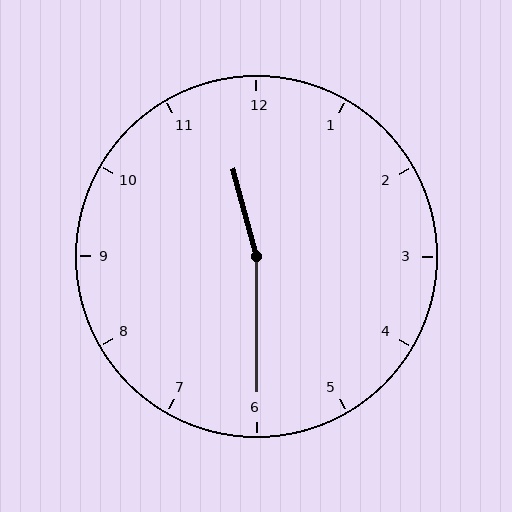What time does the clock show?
11:30.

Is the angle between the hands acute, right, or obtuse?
It is obtuse.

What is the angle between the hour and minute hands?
Approximately 165 degrees.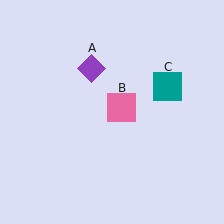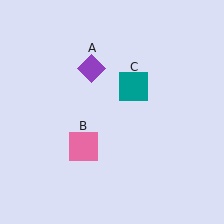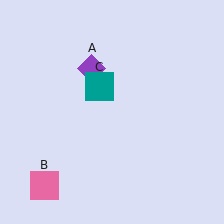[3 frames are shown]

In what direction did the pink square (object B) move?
The pink square (object B) moved down and to the left.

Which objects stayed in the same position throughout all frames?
Purple diamond (object A) remained stationary.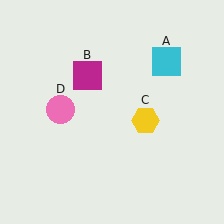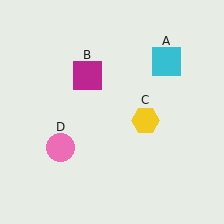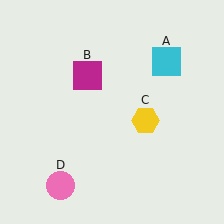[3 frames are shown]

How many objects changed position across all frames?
1 object changed position: pink circle (object D).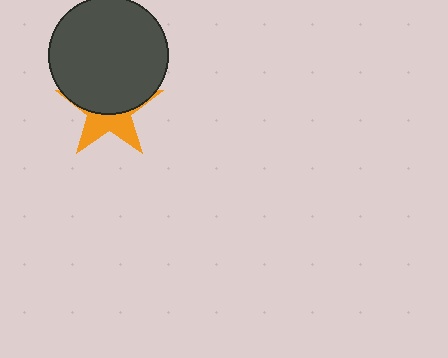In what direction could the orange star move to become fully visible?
The orange star could move down. That would shift it out from behind the dark gray circle entirely.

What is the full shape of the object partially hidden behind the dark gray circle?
The partially hidden object is an orange star.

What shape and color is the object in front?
The object in front is a dark gray circle.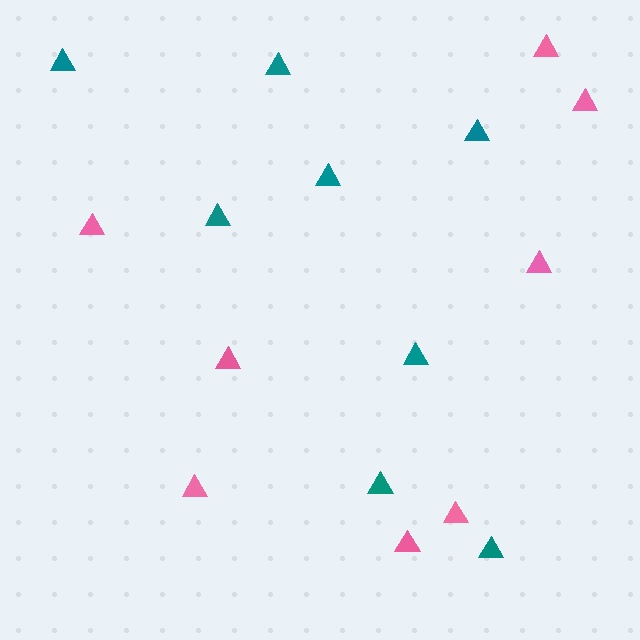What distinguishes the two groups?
There are 2 groups: one group of pink triangles (8) and one group of teal triangles (8).